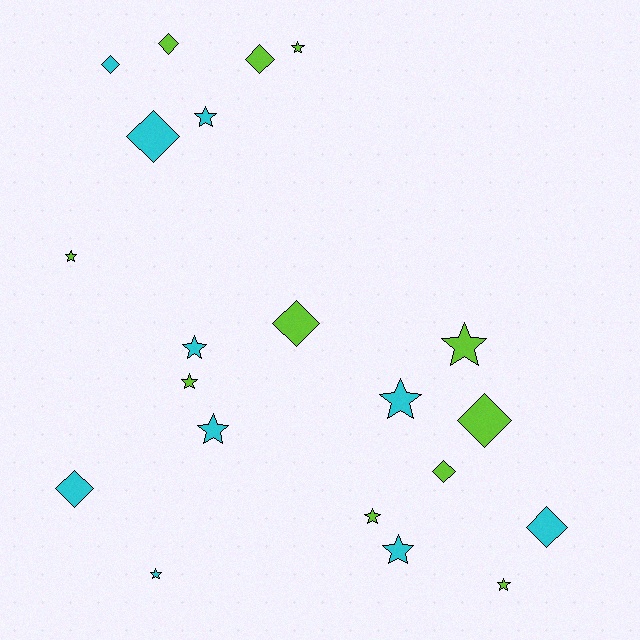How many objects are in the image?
There are 21 objects.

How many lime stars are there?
There are 6 lime stars.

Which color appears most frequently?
Lime, with 11 objects.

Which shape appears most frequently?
Star, with 12 objects.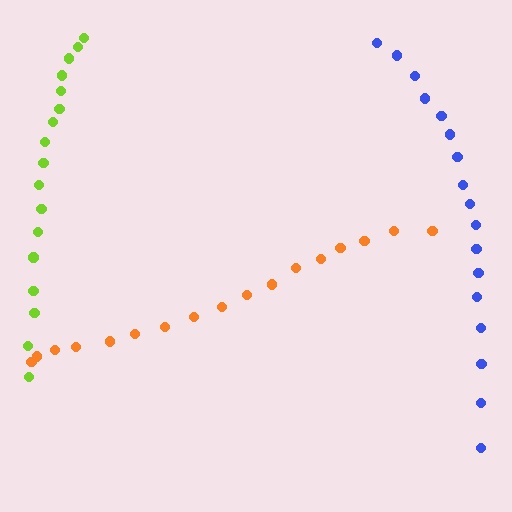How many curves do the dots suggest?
There are 3 distinct paths.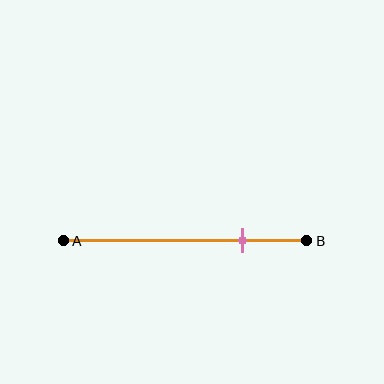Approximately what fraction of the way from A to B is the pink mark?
The pink mark is approximately 75% of the way from A to B.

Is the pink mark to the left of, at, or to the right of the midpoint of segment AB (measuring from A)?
The pink mark is to the right of the midpoint of segment AB.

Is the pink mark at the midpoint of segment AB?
No, the mark is at about 75% from A, not at the 50% midpoint.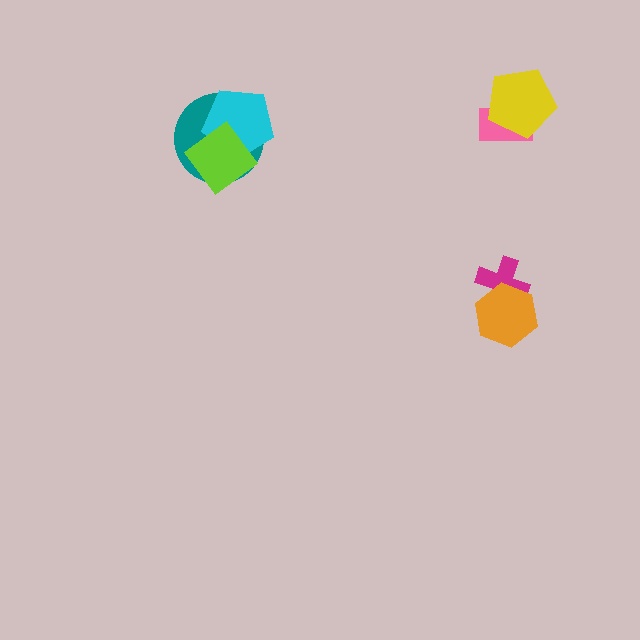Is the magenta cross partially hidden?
Yes, it is partially covered by another shape.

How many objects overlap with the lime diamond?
2 objects overlap with the lime diamond.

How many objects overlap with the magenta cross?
1 object overlaps with the magenta cross.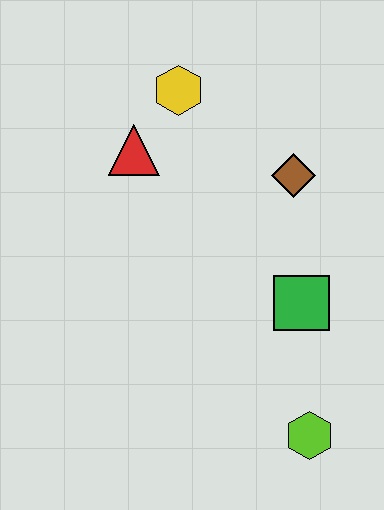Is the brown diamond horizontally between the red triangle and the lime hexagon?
Yes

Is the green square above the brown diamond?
No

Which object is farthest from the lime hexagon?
The yellow hexagon is farthest from the lime hexagon.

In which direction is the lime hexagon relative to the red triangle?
The lime hexagon is below the red triangle.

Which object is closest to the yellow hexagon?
The red triangle is closest to the yellow hexagon.